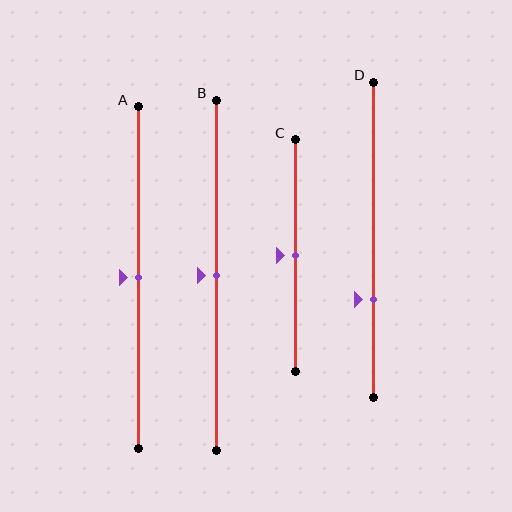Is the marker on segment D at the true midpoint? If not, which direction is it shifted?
No, the marker on segment D is shifted downward by about 19% of the segment length.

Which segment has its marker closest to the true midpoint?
Segment A has its marker closest to the true midpoint.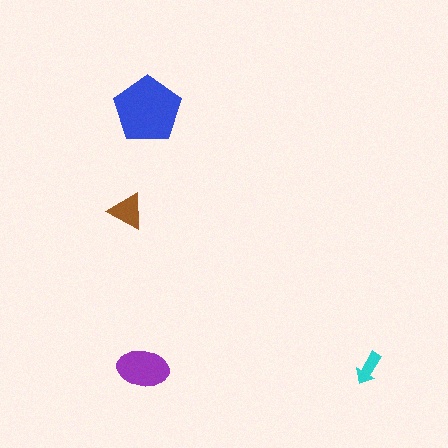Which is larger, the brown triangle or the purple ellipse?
The purple ellipse.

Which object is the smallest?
The cyan arrow.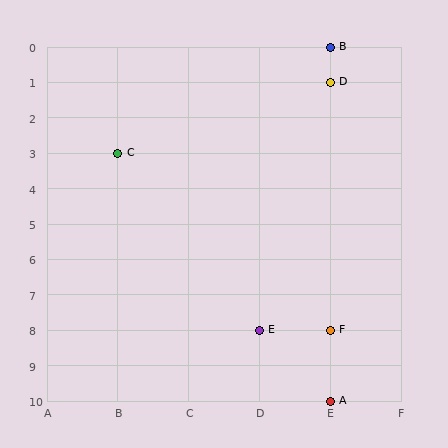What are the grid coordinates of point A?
Point A is at grid coordinates (E, 10).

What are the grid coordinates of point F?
Point F is at grid coordinates (E, 8).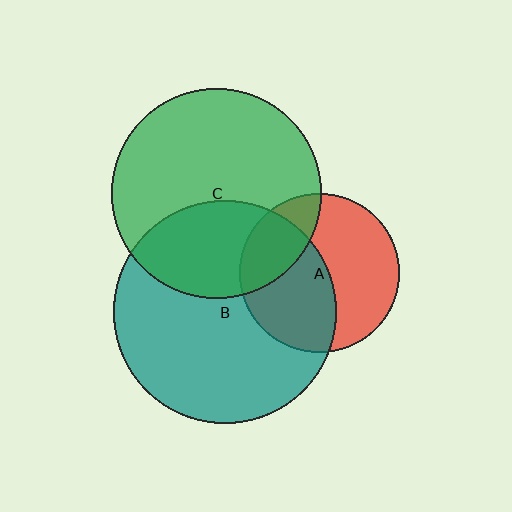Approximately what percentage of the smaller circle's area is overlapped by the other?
Approximately 50%.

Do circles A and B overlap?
Yes.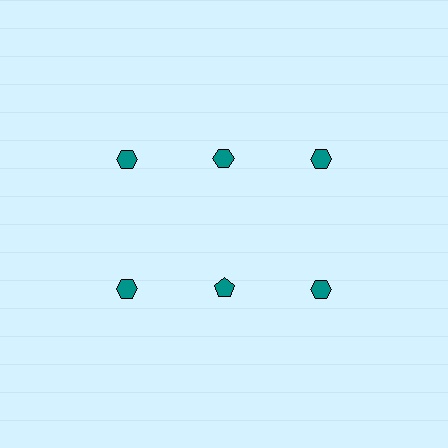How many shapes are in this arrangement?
There are 6 shapes arranged in a grid pattern.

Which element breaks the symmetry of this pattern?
The teal pentagon in the second row, second from left column breaks the symmetry. All other shapes are teal hexagons.